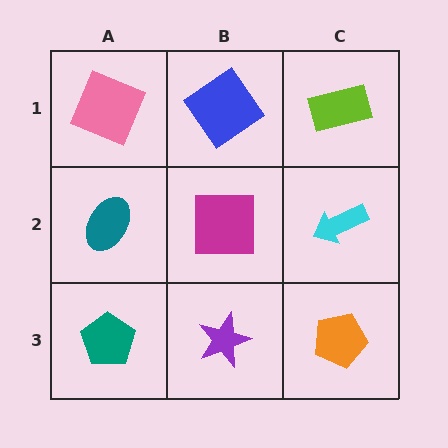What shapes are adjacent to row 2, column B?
A blue diamond (row 1, column B), a purple star (row 3, column B), a teal ellipse (row 2, column A), a cyan arrow (row 2, column C).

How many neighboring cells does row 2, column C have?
3.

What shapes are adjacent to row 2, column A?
A pink square (row 1, column A), a teal pentagon (row 3, column A), a magenta square (row 2, column B).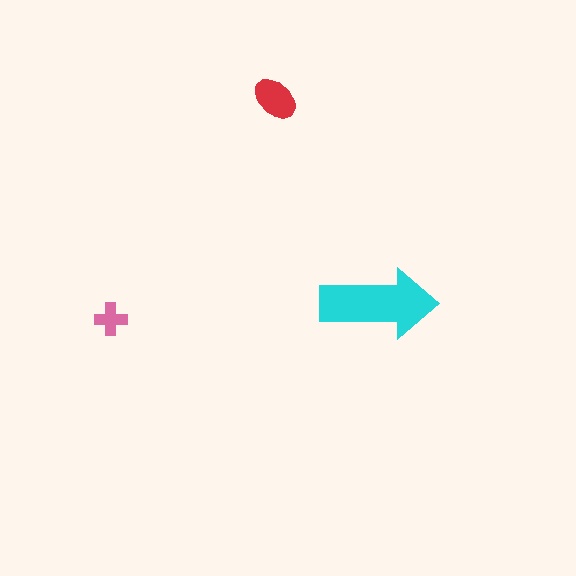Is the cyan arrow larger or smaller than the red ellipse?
Larger.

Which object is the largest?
The cyan arrow.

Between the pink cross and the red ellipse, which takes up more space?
The red ellipse.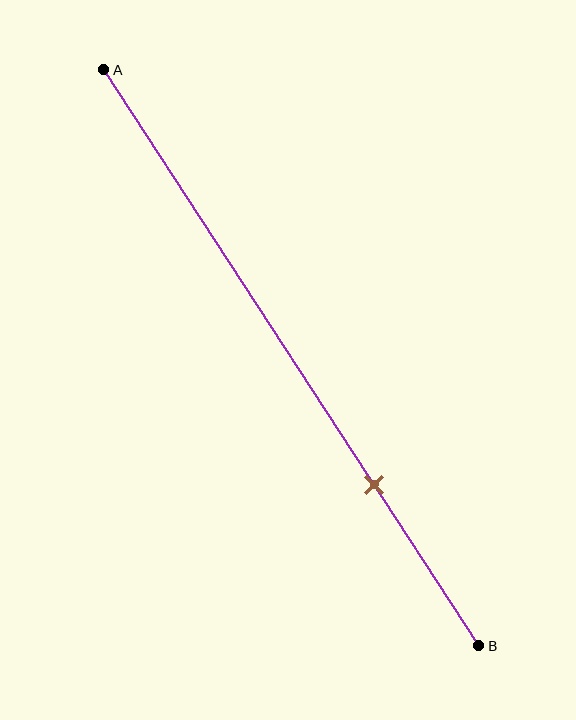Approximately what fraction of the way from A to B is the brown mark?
The brown mark is approximately 70% of the way from A to B.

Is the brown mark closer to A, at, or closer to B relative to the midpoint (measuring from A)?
The brown mark is closer to point B than the midpoint of segment AB.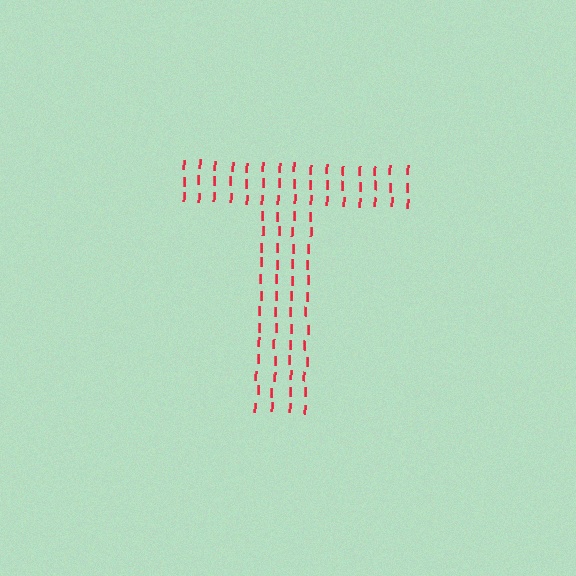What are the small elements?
The small elements are letter I's.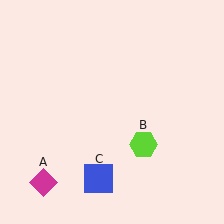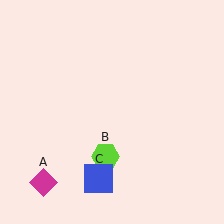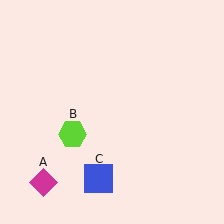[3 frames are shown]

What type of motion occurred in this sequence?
The lime hexagon (object B) rotated clockwise around the center of the scene.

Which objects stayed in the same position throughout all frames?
Magenta diamond (object A) and blue square (object C) remained stationary.